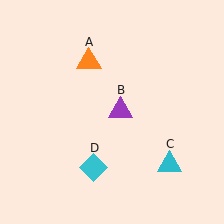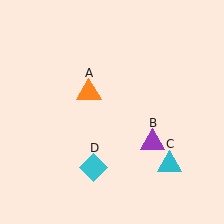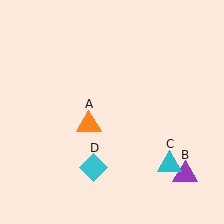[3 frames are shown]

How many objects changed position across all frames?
2 objects changed position: orange triangle (object A), purple triangle (object B).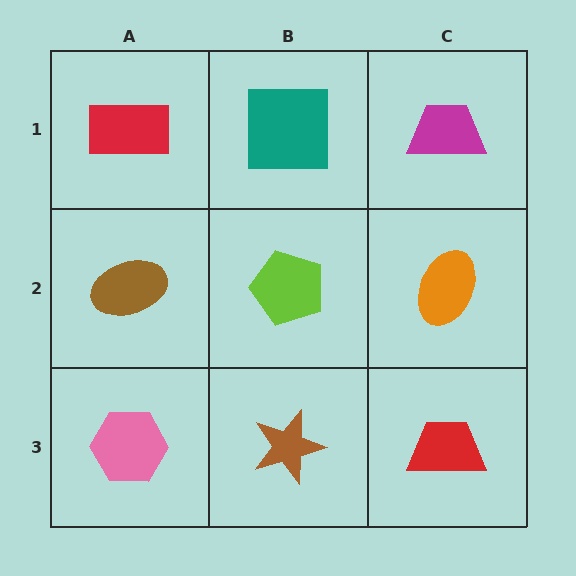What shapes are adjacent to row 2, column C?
A magenta trapezoid (row 1, column C), a red trapezoid (row 3, column C), a lime pentagon (row 2, column B).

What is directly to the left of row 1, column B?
A red rectangle.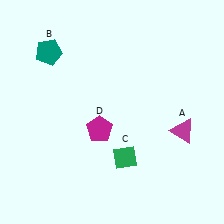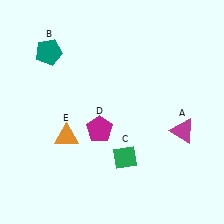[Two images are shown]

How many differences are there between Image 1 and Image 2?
There is 1 difference between the two images.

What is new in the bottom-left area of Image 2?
An orange triangle (E) was added in the bottom-left area of Image 2.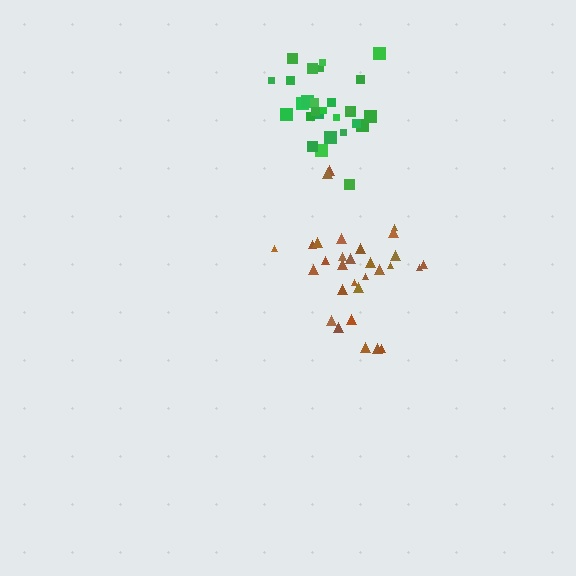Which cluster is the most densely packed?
Green.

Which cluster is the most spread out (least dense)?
Brown.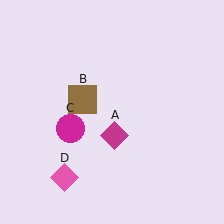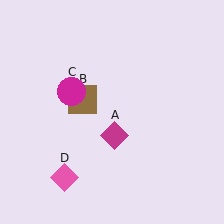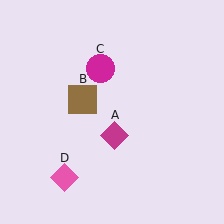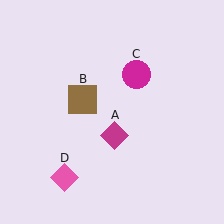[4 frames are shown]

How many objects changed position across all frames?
1 object changed position: magenta circle (object C).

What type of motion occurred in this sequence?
The magenta circle (object C) rotated clockwise around the center of the scene.